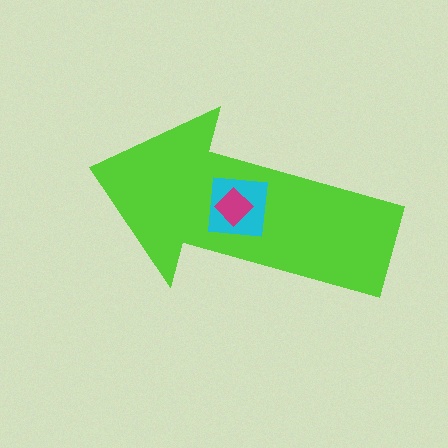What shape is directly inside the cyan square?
The magenta diamond.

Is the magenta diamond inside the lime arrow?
Yes.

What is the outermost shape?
The lime arrow.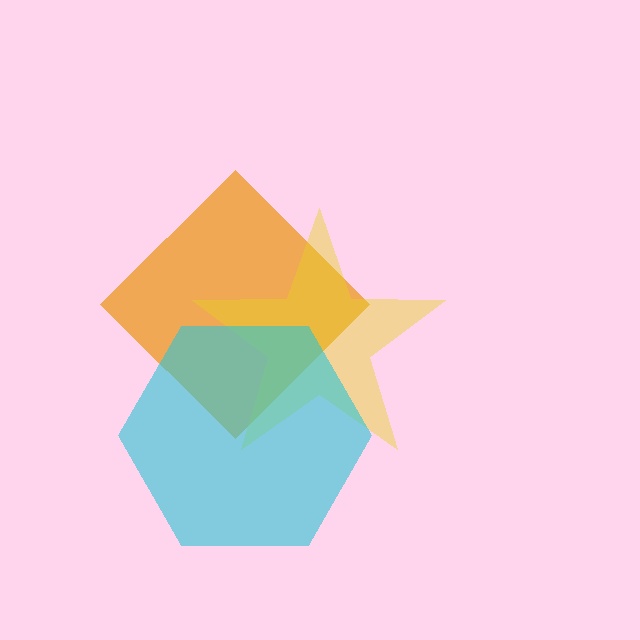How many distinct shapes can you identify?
There are 3 distinct shapes: an orange diamond, a yellow star, a cyan hexagon.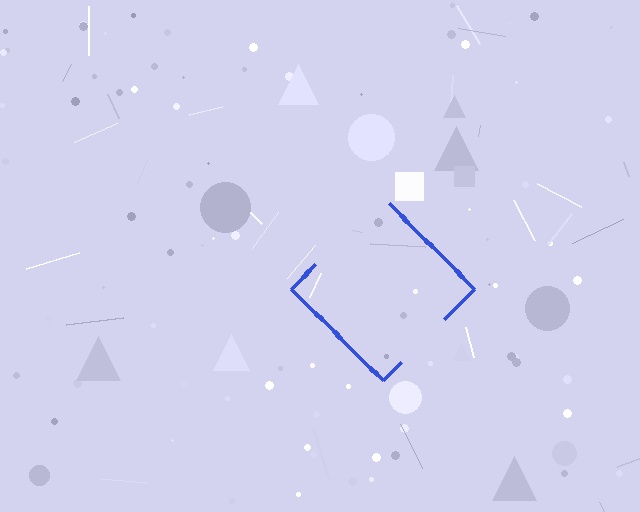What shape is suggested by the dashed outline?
The dashed outline suggests a diamond.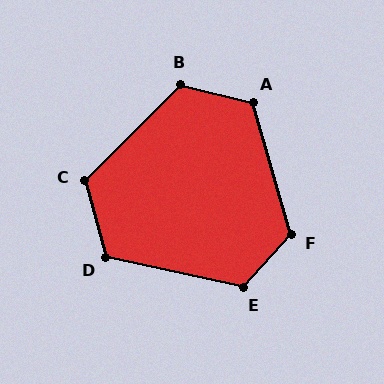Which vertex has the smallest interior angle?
D, at approximately 118 degrees.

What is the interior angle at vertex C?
Approximately 119 degrees (obtuse).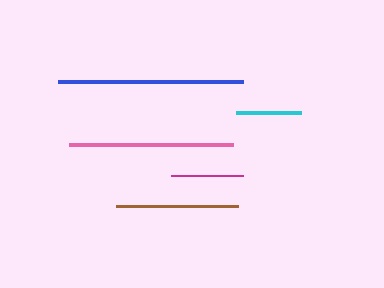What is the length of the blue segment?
The blue segment is approximately 185 pixels long.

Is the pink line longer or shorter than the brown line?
The pink line is longer than the brown line.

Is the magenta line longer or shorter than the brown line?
The brown line is longer than the magenta line.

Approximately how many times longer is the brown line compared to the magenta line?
The brown line is approximately 1.7 times the length of the magenta line.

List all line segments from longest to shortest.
From longest to shortest: blue, pink, brown, magenta, cyan.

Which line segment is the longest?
The blue line is the longest at approximately 185 pixels.